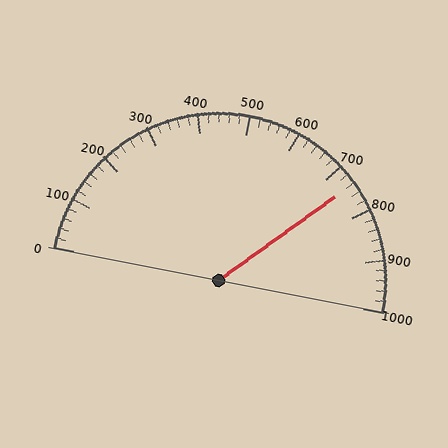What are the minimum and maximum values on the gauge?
The gauge ranges from 0 to 1000.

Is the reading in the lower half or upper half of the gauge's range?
The reading is in the upper half of the range (0 to 1000).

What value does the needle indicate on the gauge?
The needle indicates approximately 740.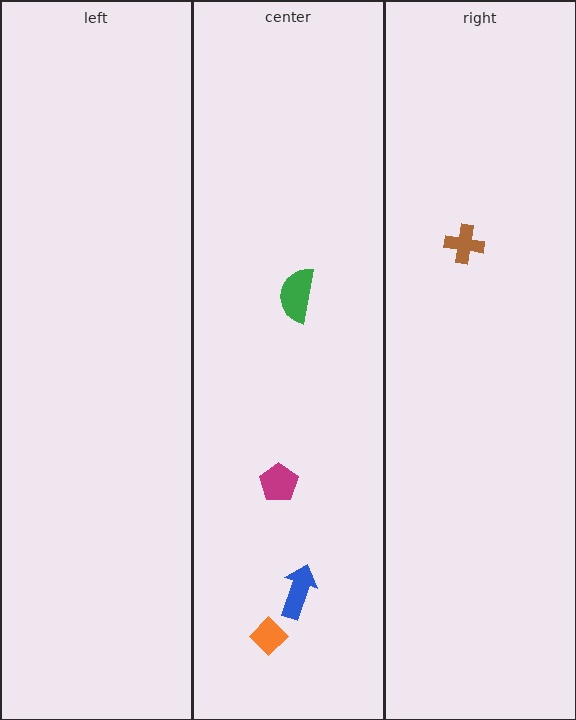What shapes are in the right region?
The brown cross.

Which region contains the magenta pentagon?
The center region.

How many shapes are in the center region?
4.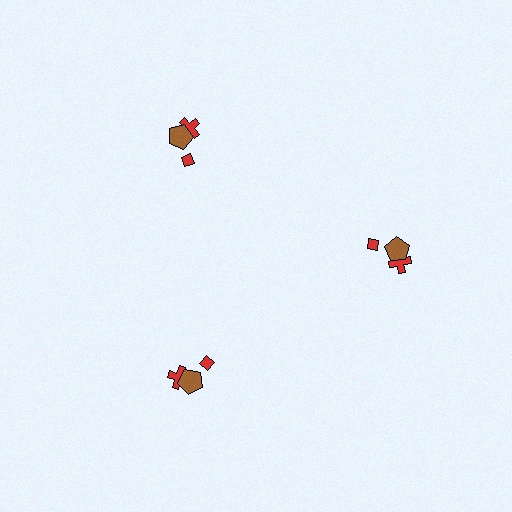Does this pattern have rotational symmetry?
Yes, this pattern has 3-fold rotational symmetry. It looks the same after rotating 120 degrees around the center.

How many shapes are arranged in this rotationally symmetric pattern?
There are 9 shapes, arranged in 3 groups of 3.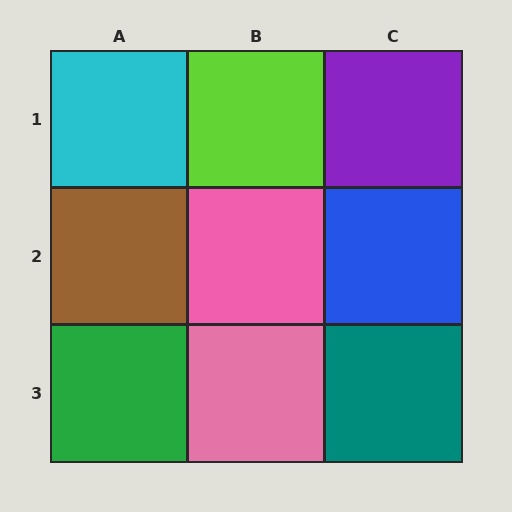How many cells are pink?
2 cells are pink.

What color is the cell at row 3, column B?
Pink.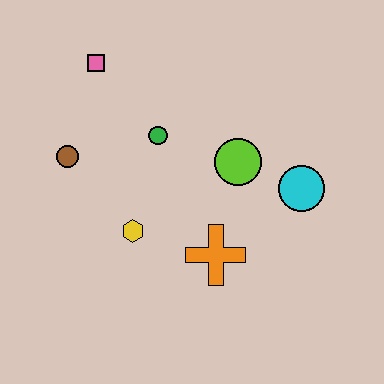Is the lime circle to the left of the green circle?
No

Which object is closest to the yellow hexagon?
The orange cross is closest to the yellow hexagon.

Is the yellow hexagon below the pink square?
Yes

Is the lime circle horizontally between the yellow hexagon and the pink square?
No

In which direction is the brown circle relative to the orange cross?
The brown circle is to the left of the orange cross.